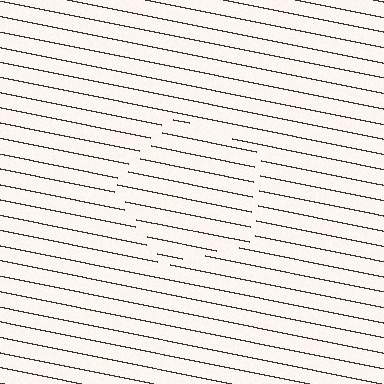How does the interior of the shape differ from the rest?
The interior of the shape contains the same grating, shifted by half a period — the contour is defined by the phase discontinuity where line-ends from the inner and outer gratings abut.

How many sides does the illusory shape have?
5 sides — the line-ends trace a pentagon.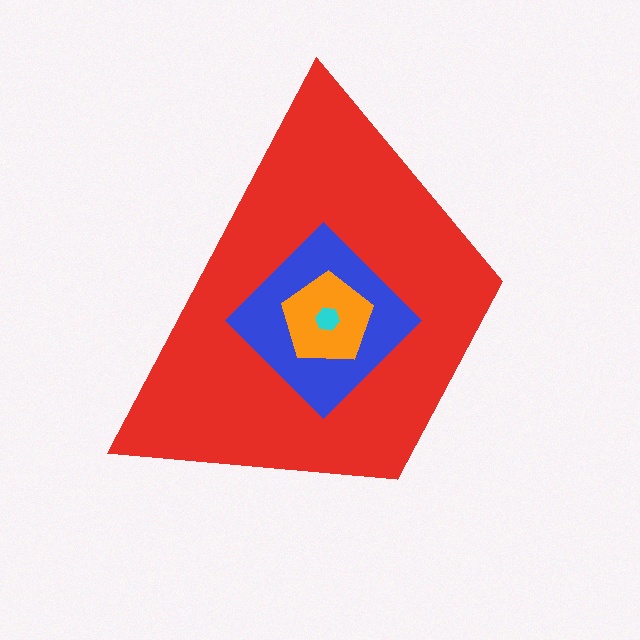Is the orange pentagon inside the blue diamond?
Yes.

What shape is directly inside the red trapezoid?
The blue diamond.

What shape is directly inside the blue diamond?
The orange pentagon.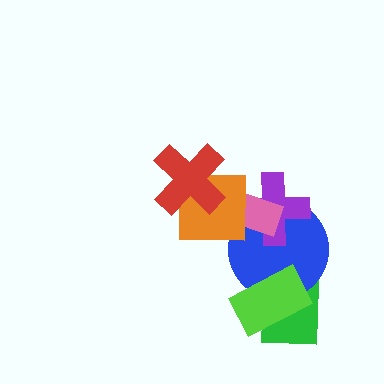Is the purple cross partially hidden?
Yes, it is partially covered by another shape.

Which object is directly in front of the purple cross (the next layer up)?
The pink rectangle is directly in front of the purple cross.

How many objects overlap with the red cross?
1 object overlaps with the red cross.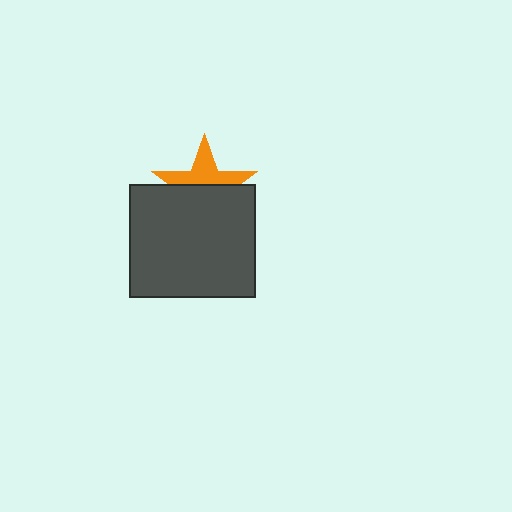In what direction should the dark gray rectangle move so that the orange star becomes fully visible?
The dark gray rectangle should move down. That is the shortest direction to clear the overlap and leave the orange star fully visible.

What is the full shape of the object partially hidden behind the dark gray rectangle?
The partially hidden object is an orange star.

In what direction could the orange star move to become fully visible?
The orange star could move up. That would shift it out from behind the dark gray rectangle entirely.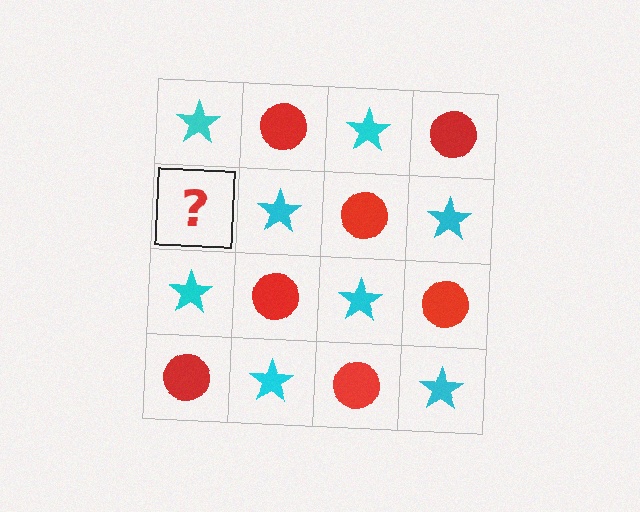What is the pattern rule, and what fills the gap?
The rule is that it alternates cyan star and red circle in a checkerboard pattern. The gap should be filled with a red circle.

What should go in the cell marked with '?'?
The missing cell should contain a red circle.